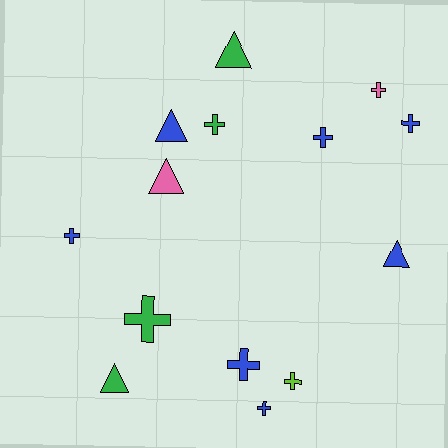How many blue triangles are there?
There are 2 blue triangles.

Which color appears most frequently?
Blue, with 7 objects.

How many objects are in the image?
There are 14 objects.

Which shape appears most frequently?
Cross, with 9 objects.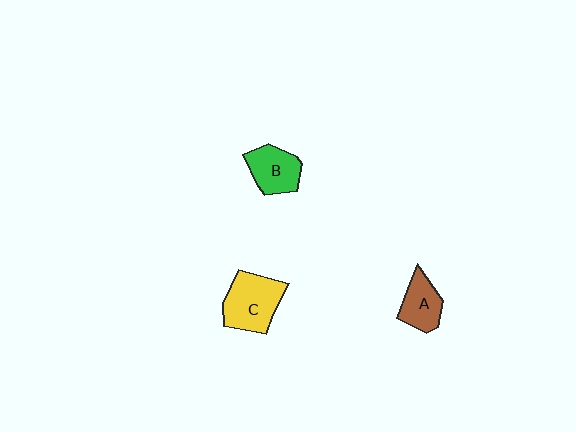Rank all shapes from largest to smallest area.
From largest to smallest: C (yellow), B (green), A (brown).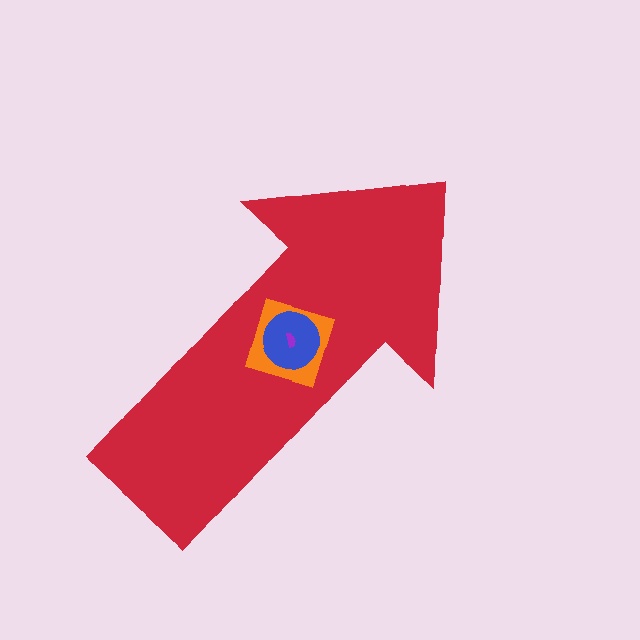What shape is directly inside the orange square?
The blue circle.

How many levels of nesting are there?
4.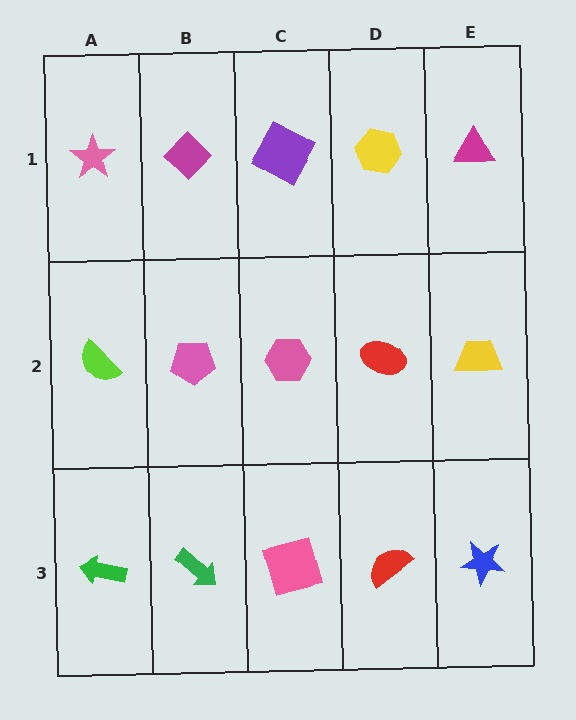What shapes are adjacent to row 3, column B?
A pink pentagon (row 2, column B), a green arrow (row 3, column A), a pink square (row 3, column C).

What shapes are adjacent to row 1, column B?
A pink pentagon (row 2, column B), a pink star (row 1, column A), a purple square (row 1, column C).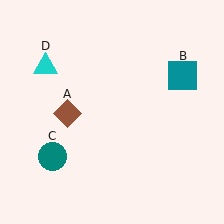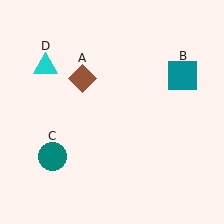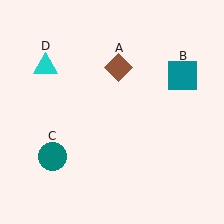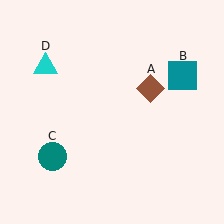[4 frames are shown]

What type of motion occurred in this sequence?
The brown diamond (object A) rotated clockwise around the center of the scene.